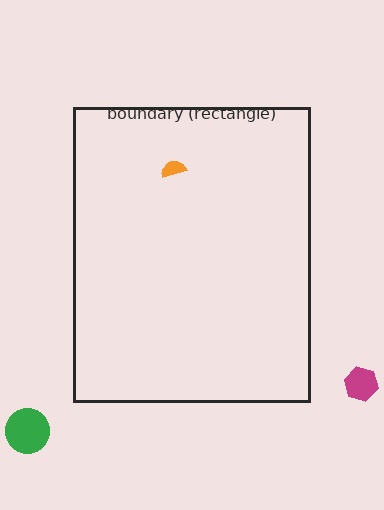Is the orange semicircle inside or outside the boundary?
Inside.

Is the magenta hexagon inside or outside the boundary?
Outside.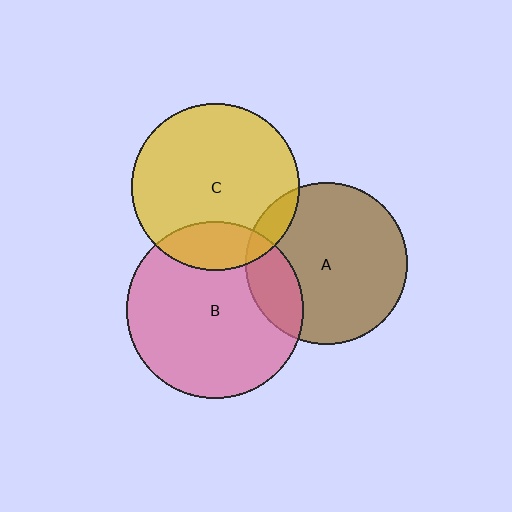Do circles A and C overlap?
Yes.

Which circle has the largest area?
Circle B (pink).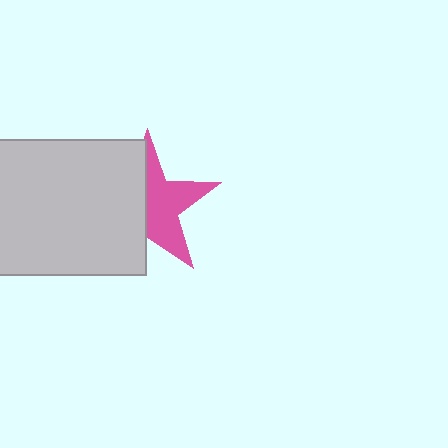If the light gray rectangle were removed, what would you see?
You would see the complete pink star.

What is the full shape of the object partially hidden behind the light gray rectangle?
The partially hidden object is a pink star.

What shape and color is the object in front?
The object in front is a light gray rectangle.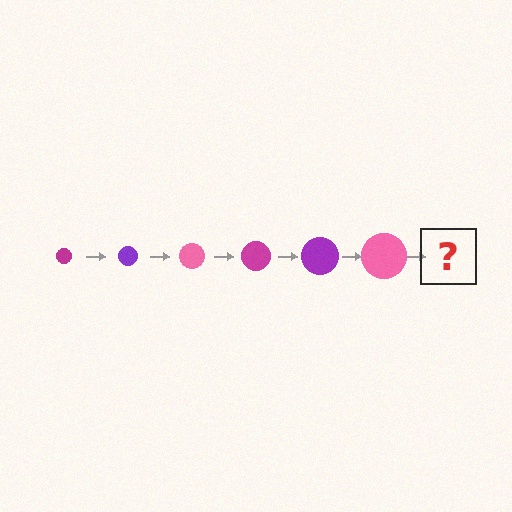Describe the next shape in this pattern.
It should be a magenta circle, larger than the previous one.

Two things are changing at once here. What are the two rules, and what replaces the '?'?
The two rules are that the circle grows larger each step and the color cycles through magenta, purple, and pink. The '?' should be a magenta circle, larger than the previous one.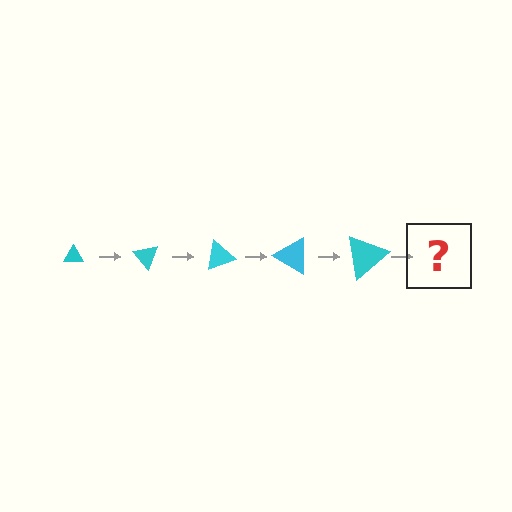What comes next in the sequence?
The next element should be a triangle, larger than the previous one and rotated 250 degrees from the start.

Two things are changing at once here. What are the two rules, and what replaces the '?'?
The two rules are that the triangle grows larger each step and it rotates 50 degrees each step. The '?' should be a triangle, larger than the previous one and rotated 250 degrees from the start.